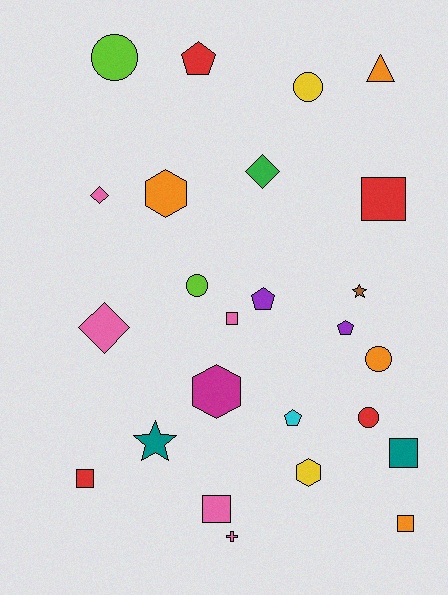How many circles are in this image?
There are 5 circles.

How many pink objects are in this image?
There are 5 pink objects.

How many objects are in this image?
There are 25 objects.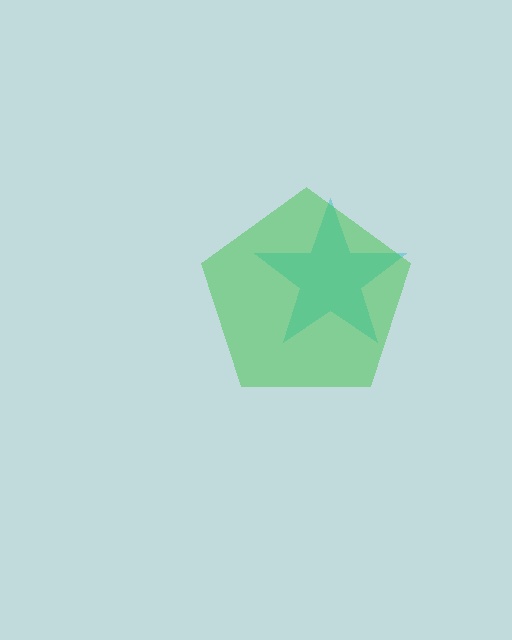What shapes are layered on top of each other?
The layered shapes are: a cyan star, a green pentagon.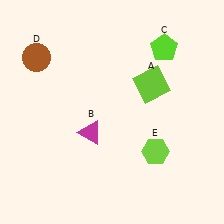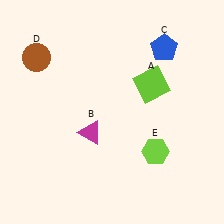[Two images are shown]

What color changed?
The pentagon (C) changed from lime in Image 1 to blue in Image 2.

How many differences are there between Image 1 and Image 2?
There is 1 difference between the two images.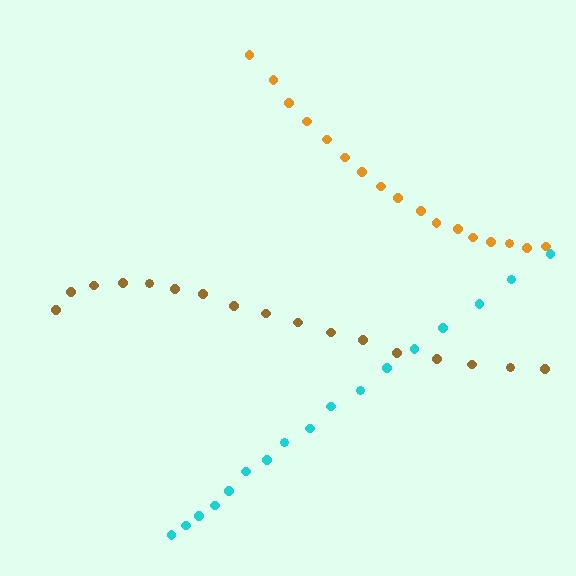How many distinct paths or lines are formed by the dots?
There are 3 distinct paths.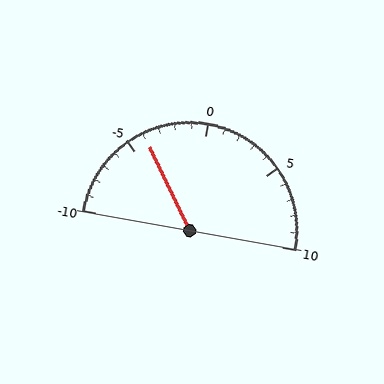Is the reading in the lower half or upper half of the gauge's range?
The reading is in the lower half of the range (-10 to 10).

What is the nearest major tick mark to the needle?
The nearest major tick mark is -5.